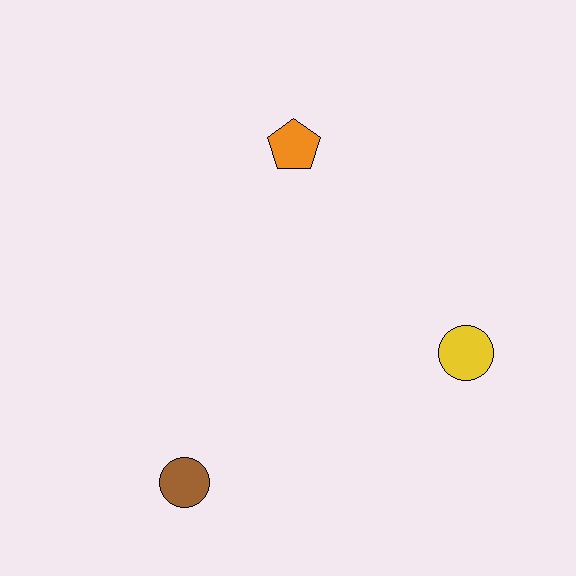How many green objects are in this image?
There are no green objects.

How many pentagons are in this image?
There is 1 pentagon.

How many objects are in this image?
There are 3 objects.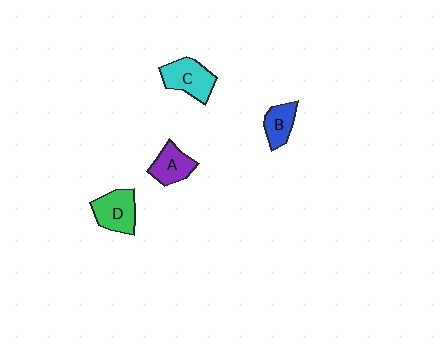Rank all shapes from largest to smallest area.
From largest to smallest: C (cyan), D (green), A (purple), B (blue).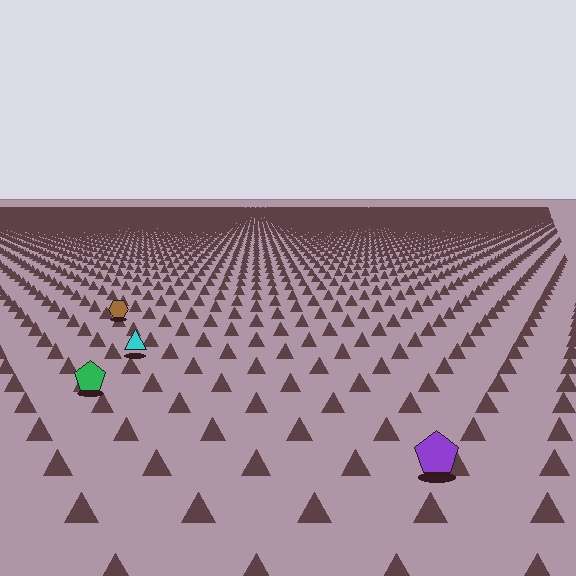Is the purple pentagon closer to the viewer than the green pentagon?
Yes. The purple pentagon is closer — you can tell from the texture gradient: the ground texture is coarser near it.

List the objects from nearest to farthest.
From nearest to farthest: the purple pentagon, the green pentagon, the cyan triangle, the brown hexagon.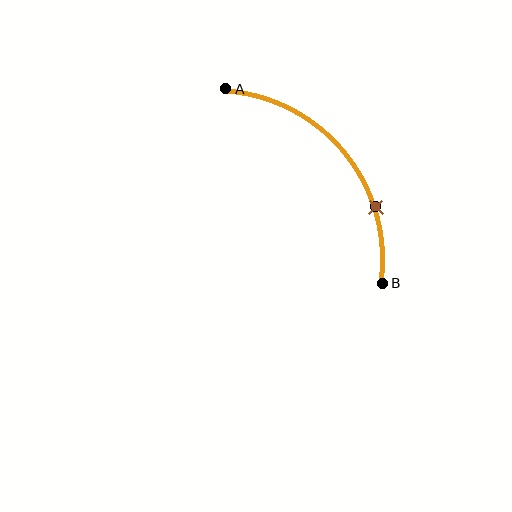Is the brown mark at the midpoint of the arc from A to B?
No. The brown mark lies on the arc but is closer to endpoint B. The arc midpoint would be at the point on the curve equidistant along the arc from both A and B.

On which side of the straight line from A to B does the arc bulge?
The arc bulges above and to the right of the straight line connecting A and B.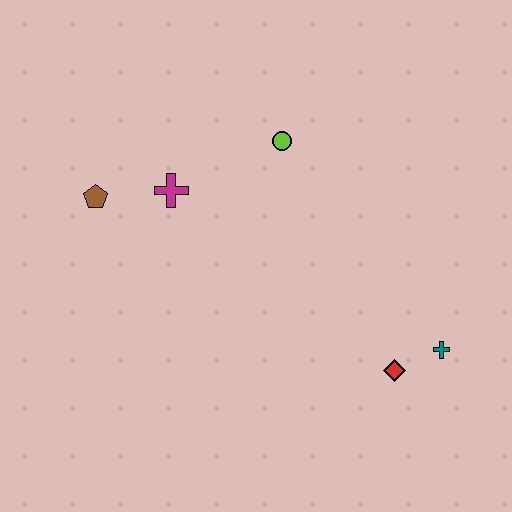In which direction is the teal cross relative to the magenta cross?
The teal cross is to the right of the magenta cross.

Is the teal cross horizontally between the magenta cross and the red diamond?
No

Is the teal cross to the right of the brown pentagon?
Yes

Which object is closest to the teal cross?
The red diamond is closest to the teal cross.